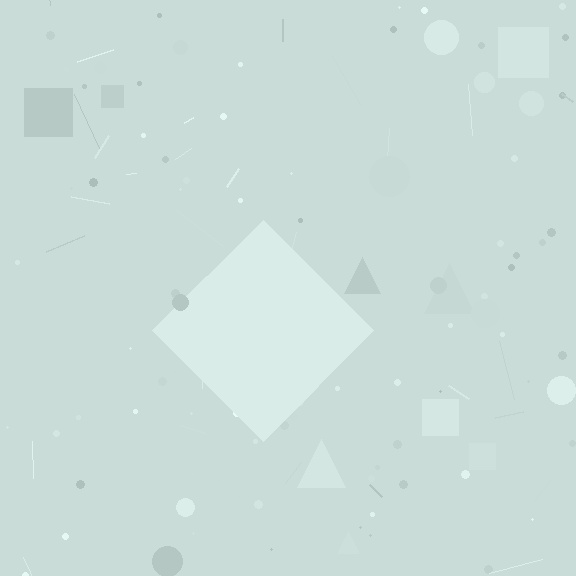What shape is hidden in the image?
A diamond is hidden in the image.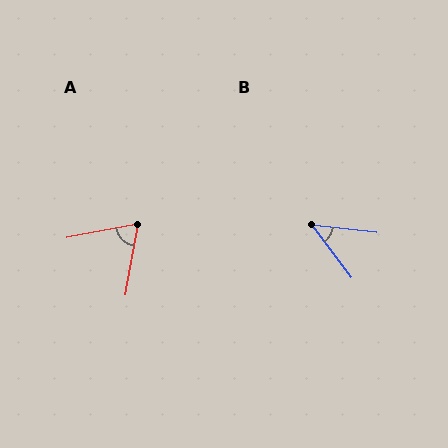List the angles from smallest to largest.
B (47°), A (70°).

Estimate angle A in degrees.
Approximately 70 degrees.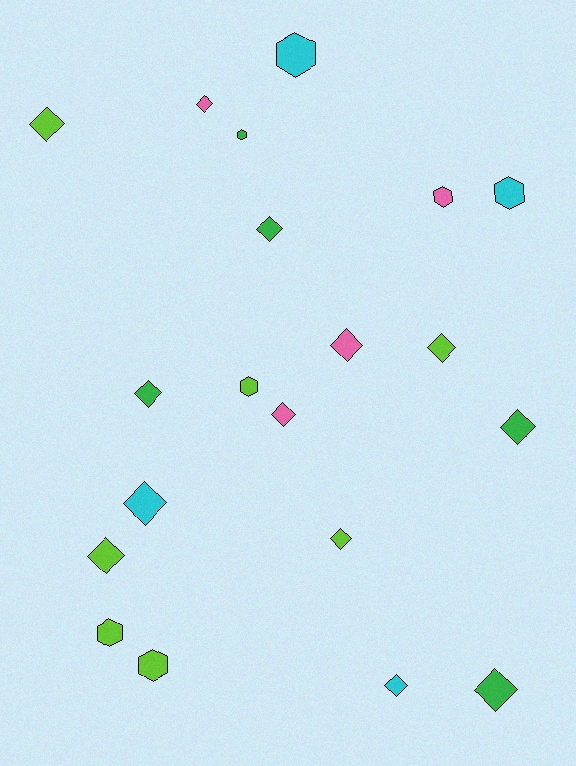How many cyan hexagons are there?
There are 2 cyan hexagons.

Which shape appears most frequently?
Diamond, with 13 objects.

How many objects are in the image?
There are 20 objects.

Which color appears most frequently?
Lime, with 7 objects.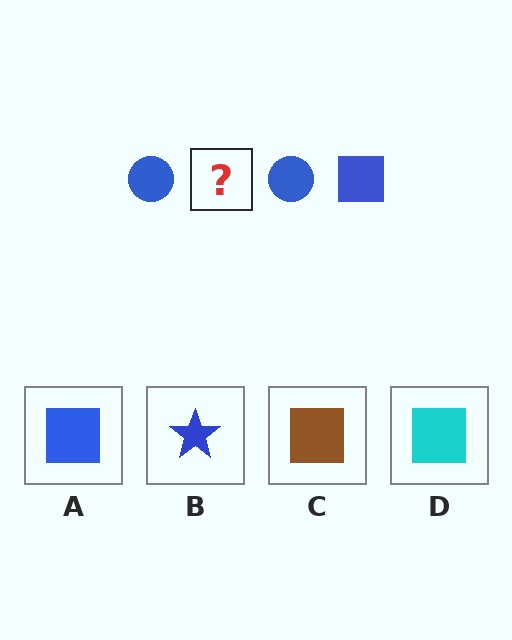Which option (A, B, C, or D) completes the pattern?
A.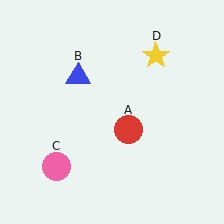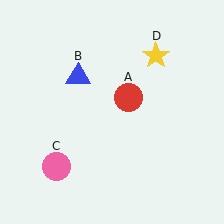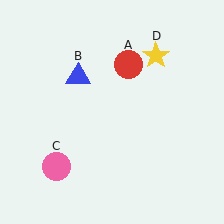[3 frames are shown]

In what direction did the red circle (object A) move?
The red circle (object A) moved up.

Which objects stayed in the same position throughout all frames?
Blue triangle (object B) and pink circle (object C) and yellow star (object D) remained stationary.